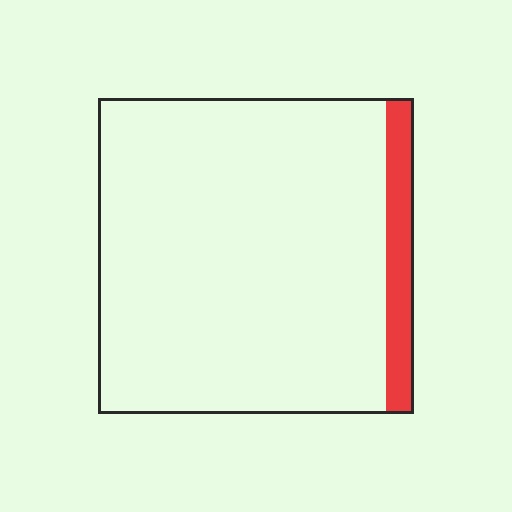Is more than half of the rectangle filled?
No.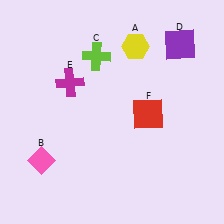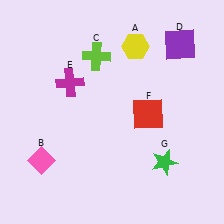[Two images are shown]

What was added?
A green star (G) was added in Image 2.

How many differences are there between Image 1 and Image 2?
There is 1 difference between the two images.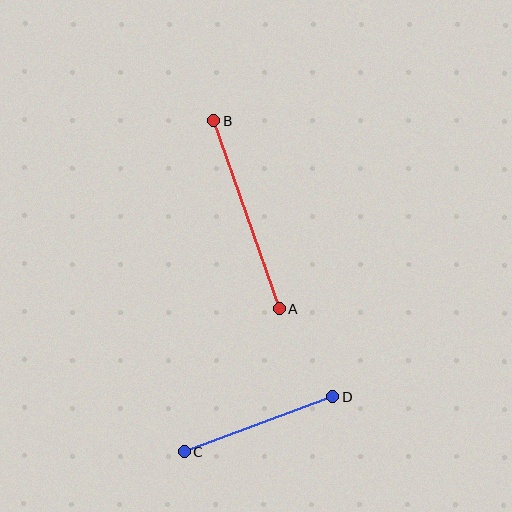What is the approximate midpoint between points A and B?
The midpoint is at approximately (247, 214) pixels.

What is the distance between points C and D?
The distance is approximately 158 pixels.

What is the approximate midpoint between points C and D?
The midpoint is at approximately (258, 424) pixels.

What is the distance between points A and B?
The distance is approximately 199 pixels.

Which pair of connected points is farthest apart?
Points A and B are farthest apart.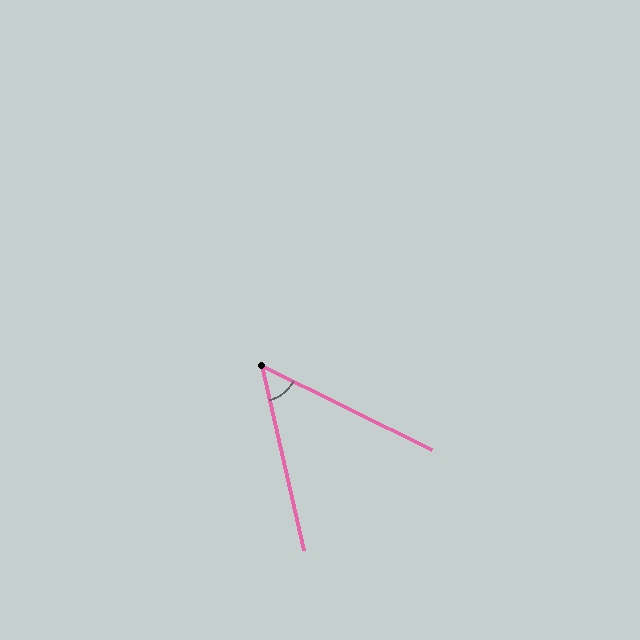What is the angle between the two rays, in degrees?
Approximately 51 degrees.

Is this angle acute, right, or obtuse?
It is acute.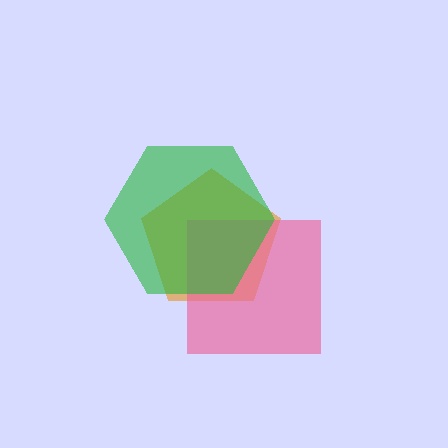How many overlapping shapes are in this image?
There are 3 overlapping shapes in the image.